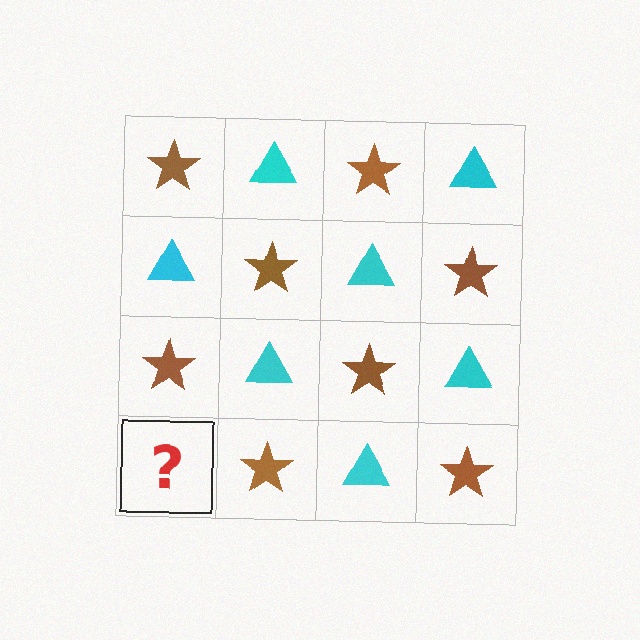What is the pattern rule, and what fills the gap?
The rule is that it alternates brown star and cyan triangle in a checkerboard pattern. The gap should be filled with a cyan triangle.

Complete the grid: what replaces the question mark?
The question mark should be replaced with a cyan triangle.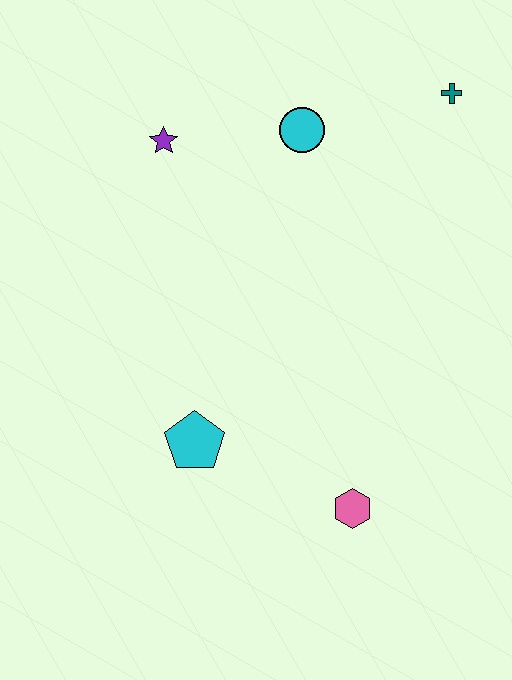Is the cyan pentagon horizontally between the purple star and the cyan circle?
Yes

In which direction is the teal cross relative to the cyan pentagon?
The teal cross is above the cyan pentagon.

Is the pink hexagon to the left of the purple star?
No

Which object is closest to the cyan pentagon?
The pink hexagon is closest to the cyan pentagon.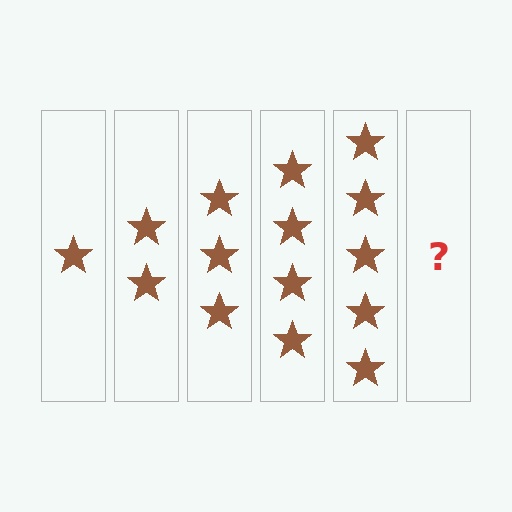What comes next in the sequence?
The next element should be 6 stars.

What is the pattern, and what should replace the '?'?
The pattern is that each step adds one more star. The '?' should be 6 stars.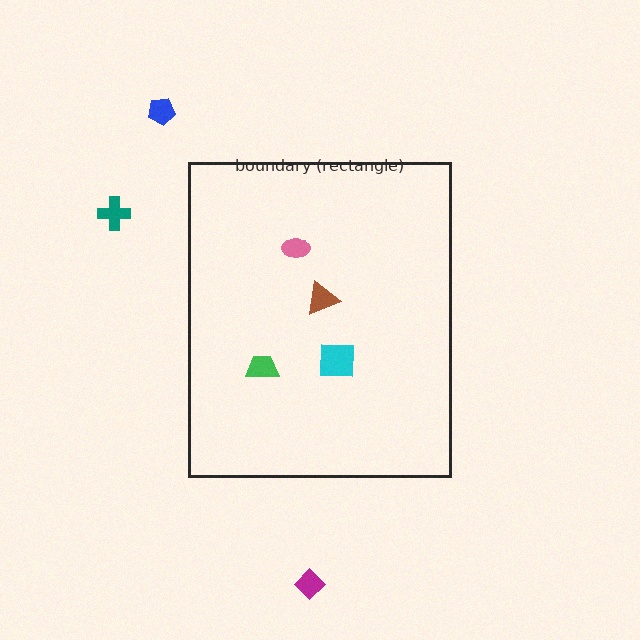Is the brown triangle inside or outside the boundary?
Inside.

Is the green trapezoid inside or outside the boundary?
Inside.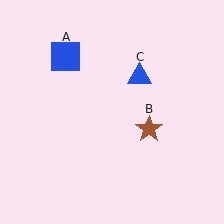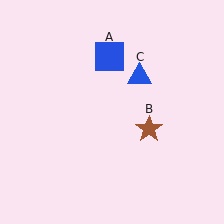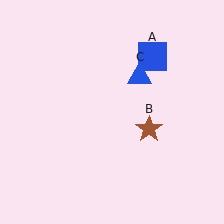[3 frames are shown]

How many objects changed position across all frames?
1 object changed position: blue square (object A).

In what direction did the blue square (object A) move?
The blue square (object A) moved right.